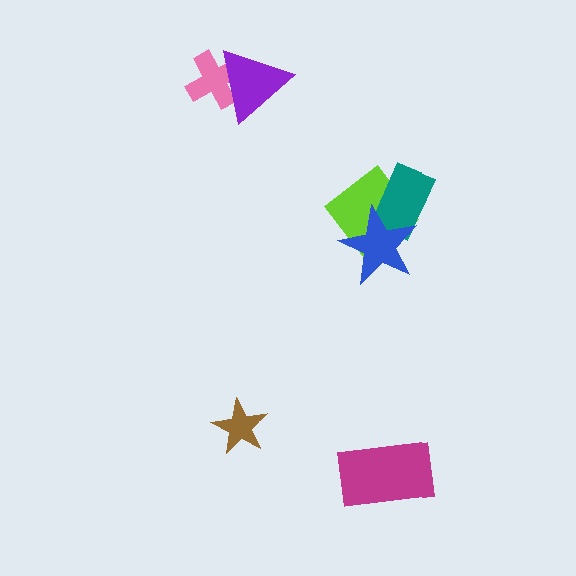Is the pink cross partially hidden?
Yes, it is partially covered by another shape.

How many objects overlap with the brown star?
0 objects overlap with the brown star.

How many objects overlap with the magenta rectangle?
0 objects overlap with the magenta rectangle.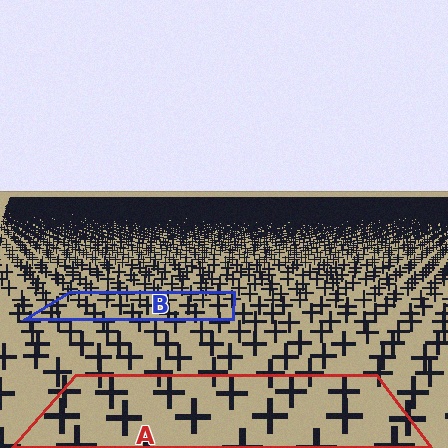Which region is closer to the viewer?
Region A is closer. The texture elements there are larger and more spread out.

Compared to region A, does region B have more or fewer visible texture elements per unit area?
Region B has more texture elements per unit area — they are packed more densely because it is farther away.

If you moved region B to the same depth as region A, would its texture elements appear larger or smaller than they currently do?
They would appear larger. At a closer depth, the same texture elements are projected at a bigger on-screen size.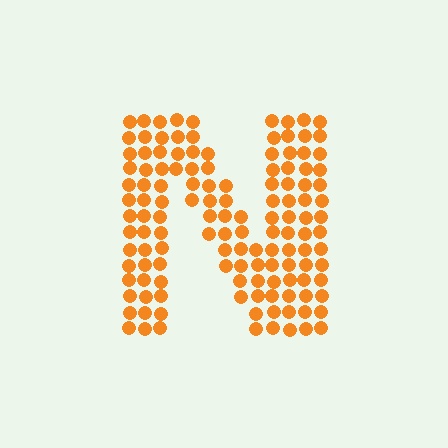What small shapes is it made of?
It is made of small circles.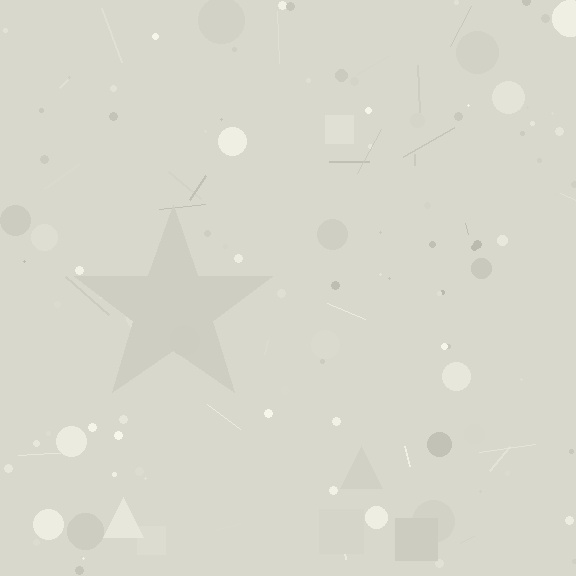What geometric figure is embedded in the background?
A star is embedded in the background.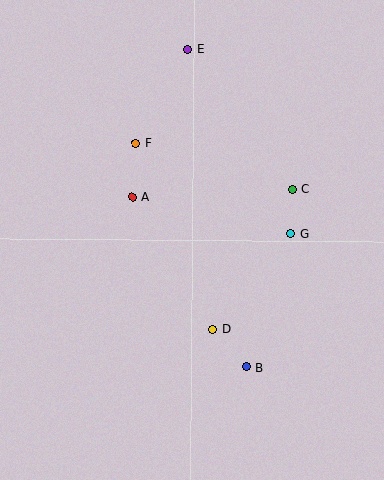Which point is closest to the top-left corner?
Point E is closest to the top-left corner.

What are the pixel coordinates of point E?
Point E is at (187, 49).